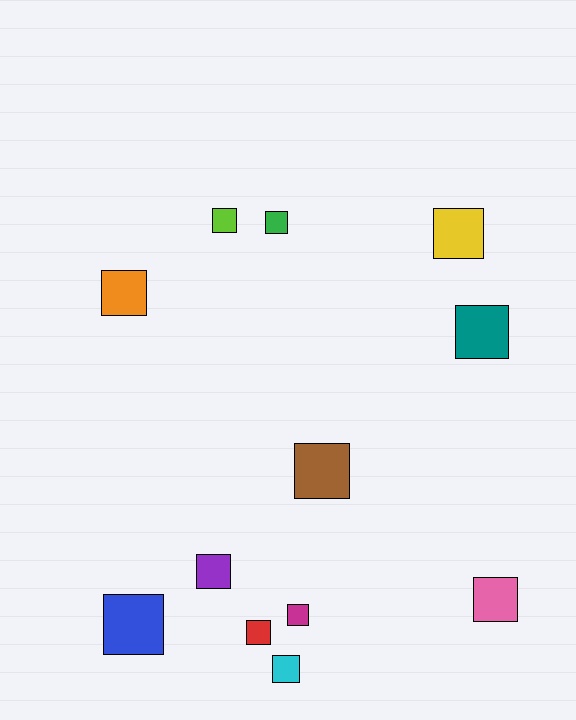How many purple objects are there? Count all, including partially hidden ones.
There is 1 purple object.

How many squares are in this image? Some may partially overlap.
There are 12 squares.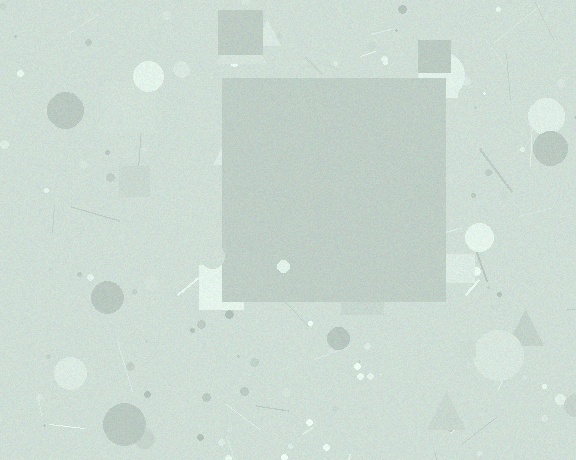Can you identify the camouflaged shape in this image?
The camouflaged shape is a square.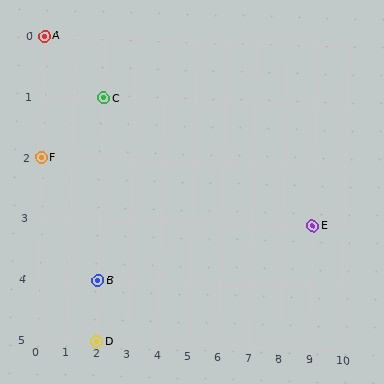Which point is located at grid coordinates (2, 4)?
Point B is at (2, 4).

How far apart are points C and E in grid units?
Points C and E are 7 columns and 2 rows apart (about 7.3 grid units diagonally).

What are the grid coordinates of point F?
Point F is at grid coordinates (0, 2).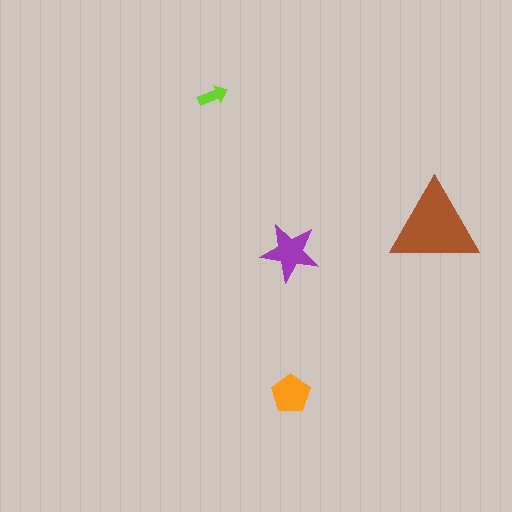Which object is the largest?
The brown triangle.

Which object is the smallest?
The lime arrow.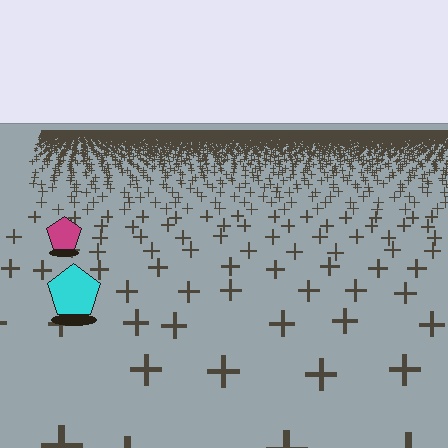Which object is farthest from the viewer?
The magenta pentagon is farthest from the viewer. It appears smaller and the ground texture around it is denser.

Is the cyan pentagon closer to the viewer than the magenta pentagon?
Yes. The cyan pentagon is closer — you can tell from the texture gradient: the ground texture is coarser near it.